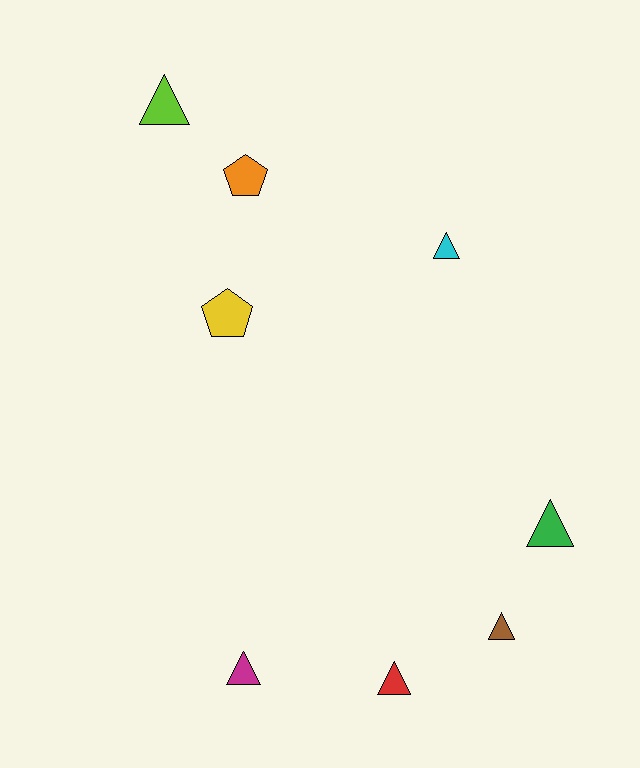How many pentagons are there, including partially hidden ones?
There are 2 pentagons.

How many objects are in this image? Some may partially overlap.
There are 8 objects.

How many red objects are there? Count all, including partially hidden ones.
There is 1 red object.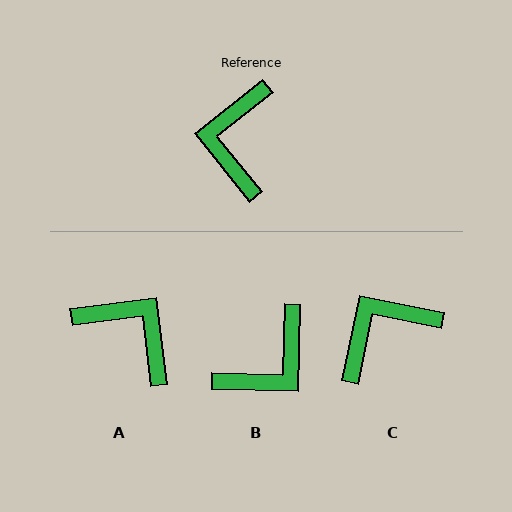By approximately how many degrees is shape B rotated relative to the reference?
Approximately 140 degrees counter-clockwise.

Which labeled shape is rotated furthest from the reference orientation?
B, about 140 degrees away.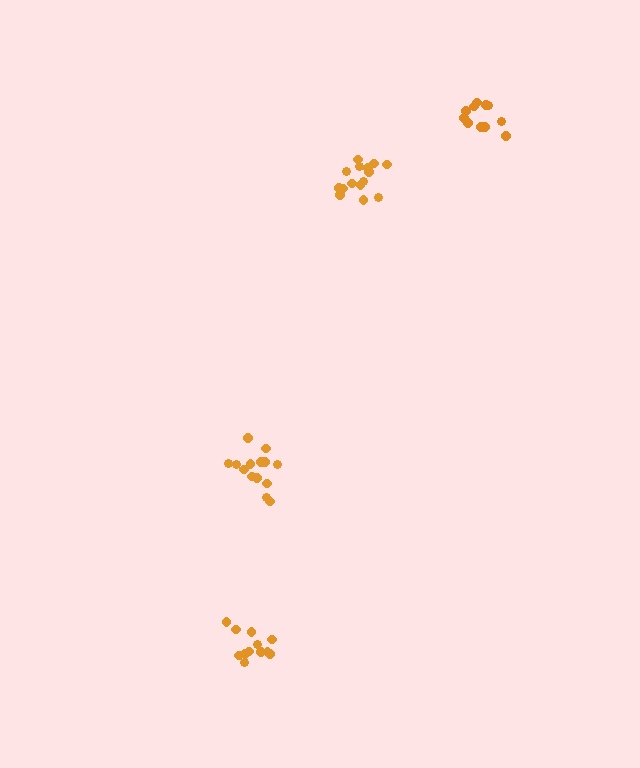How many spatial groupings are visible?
There are 4 spatial groupings.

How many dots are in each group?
Group 1: 15 dots, Group 2: 14 dots, Group 3: 12 dots, Group 4: 11 dots (52 total).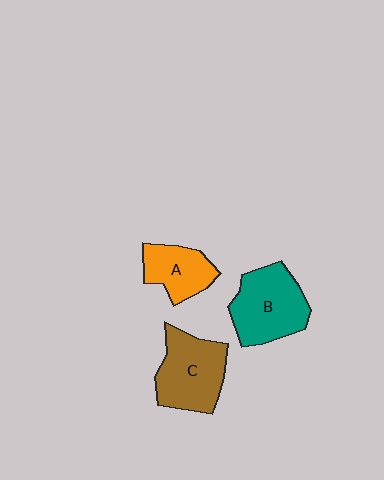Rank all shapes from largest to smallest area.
From largest to smallest: B (teal), C (brown), A (orange).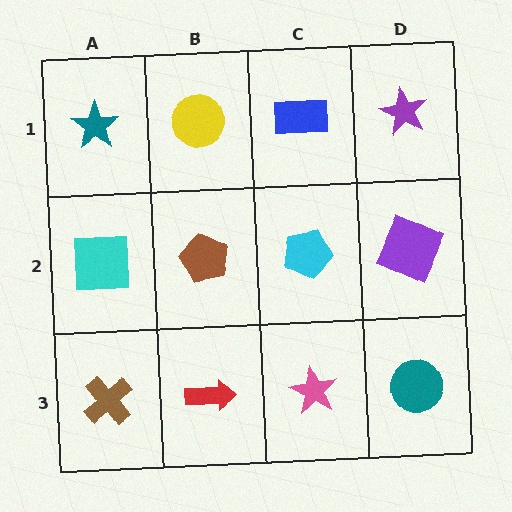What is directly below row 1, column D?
A purple square.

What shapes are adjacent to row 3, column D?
A purple square (row 2, column D), a pink star (row 3, column C).